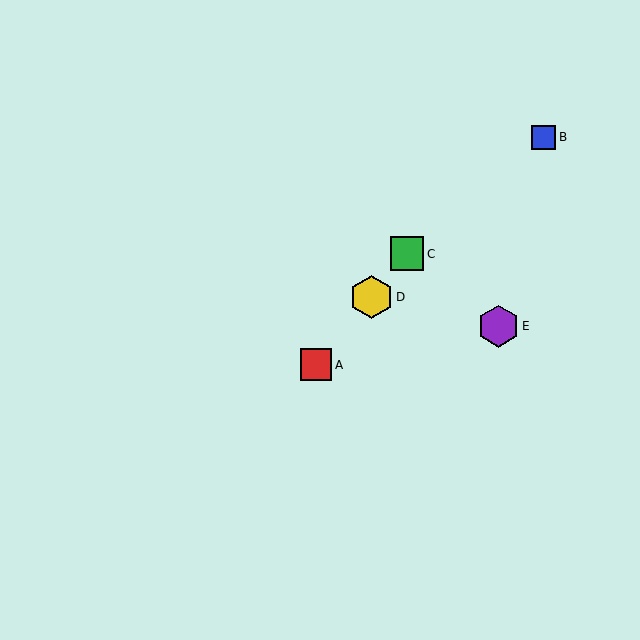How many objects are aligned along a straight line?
3 objects (A, C, D) are aligned along a straight line.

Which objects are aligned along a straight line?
Objects A, C, D are aligned along a straight line.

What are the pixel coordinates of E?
Object E is at (499, 326).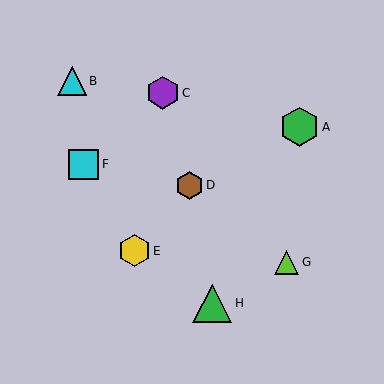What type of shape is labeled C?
Shape C is a purple hexagon.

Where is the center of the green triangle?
The center of the green triangle is at (212, 303).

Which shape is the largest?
The green hexagon (labeled A) is the largest.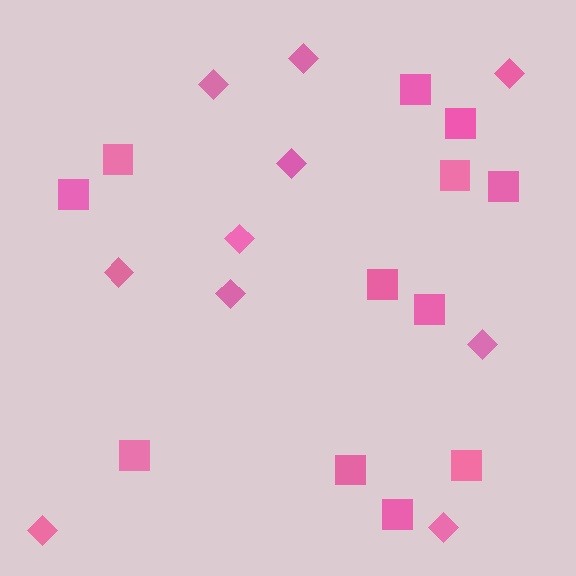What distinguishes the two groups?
There are 2 groups: one group of diamonds (10) and one group of squares (12).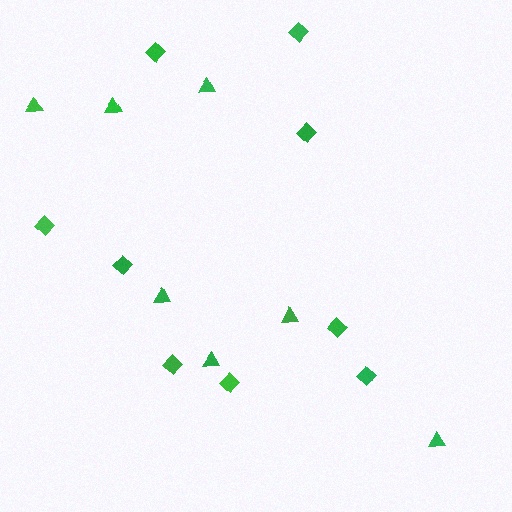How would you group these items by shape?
There are 2 groups: one group of diamonds (9) and one group of triangles (7).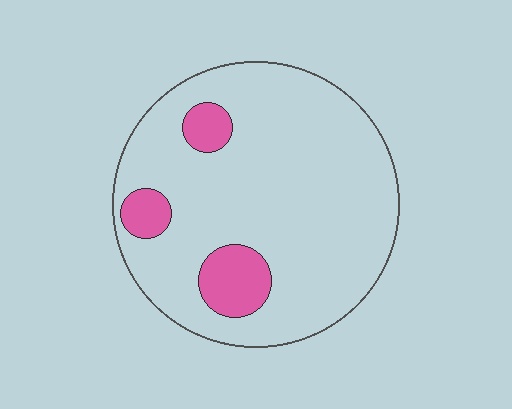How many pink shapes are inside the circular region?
3.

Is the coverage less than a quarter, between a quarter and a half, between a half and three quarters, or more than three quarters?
Less than a quarter.